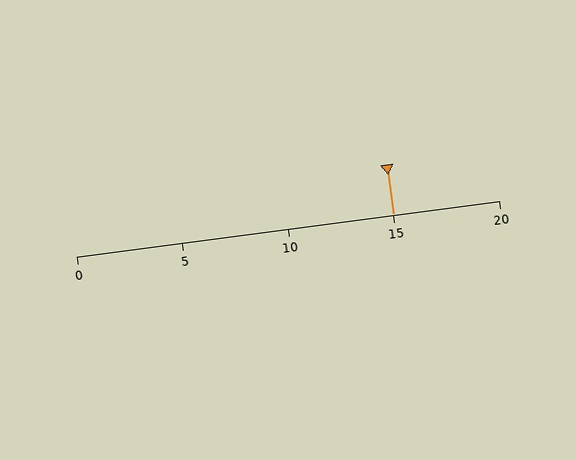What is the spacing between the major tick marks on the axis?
The major ticks are spaced 5 apart.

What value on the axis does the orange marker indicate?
The marker indicates approximately 15.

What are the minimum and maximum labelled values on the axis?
The axis runs from 0 to 20.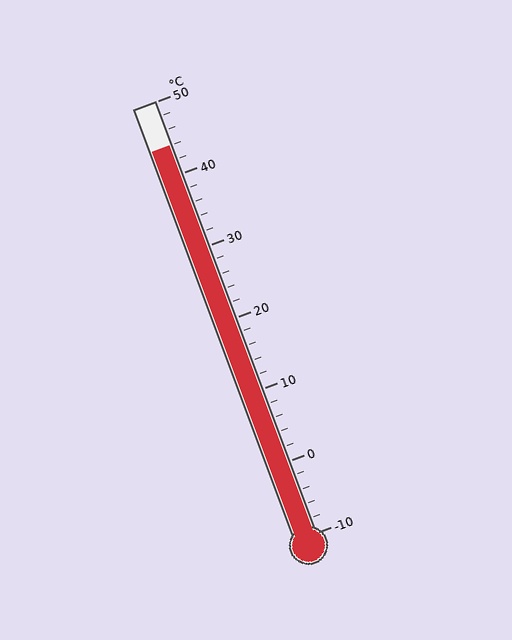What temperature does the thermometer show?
The thermometer shows approximately 44°C.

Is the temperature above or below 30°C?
The temperature is above 30°C.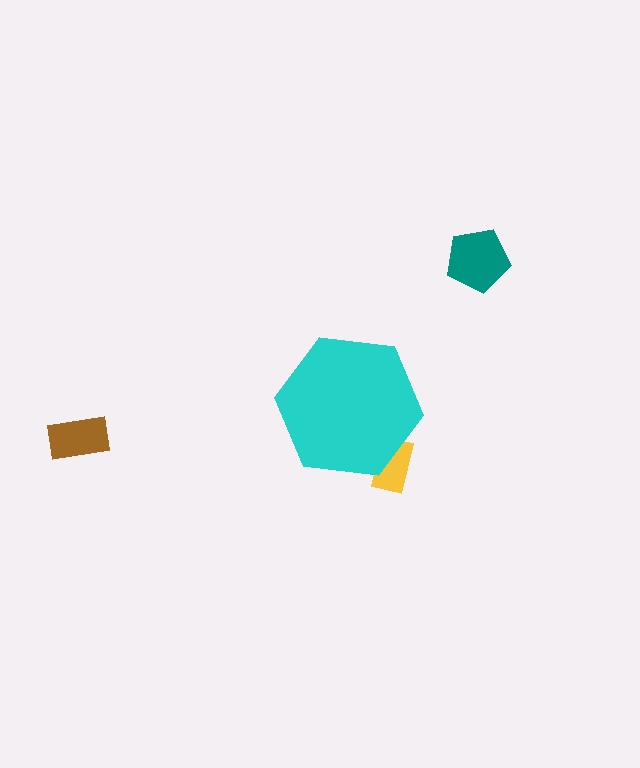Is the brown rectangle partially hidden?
No, the brown rectangle is fully visible.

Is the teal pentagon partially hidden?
No, the teal pentagon is fully visible.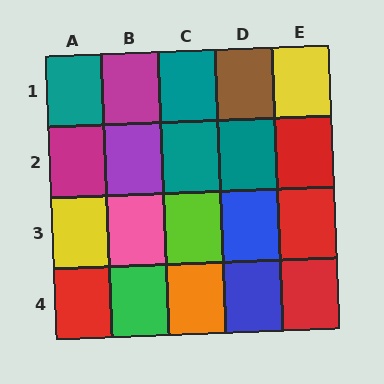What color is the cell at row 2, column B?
Purple.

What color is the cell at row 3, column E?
Red.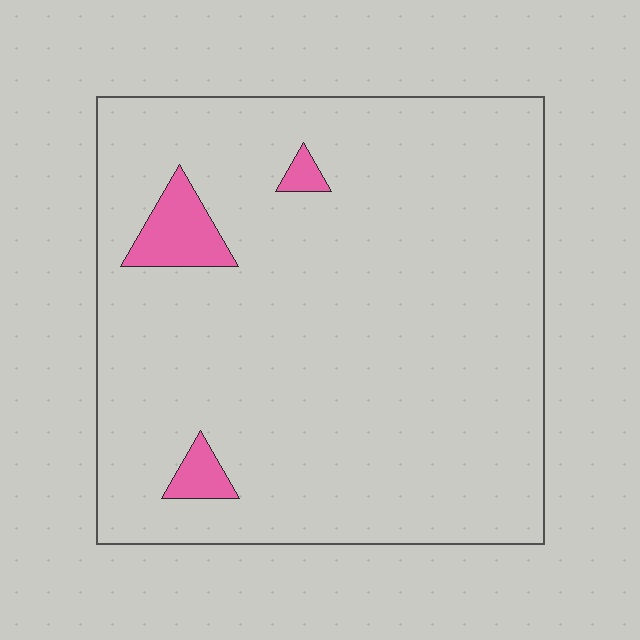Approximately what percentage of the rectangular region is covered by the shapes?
Approximately 5%.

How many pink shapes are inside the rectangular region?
3.